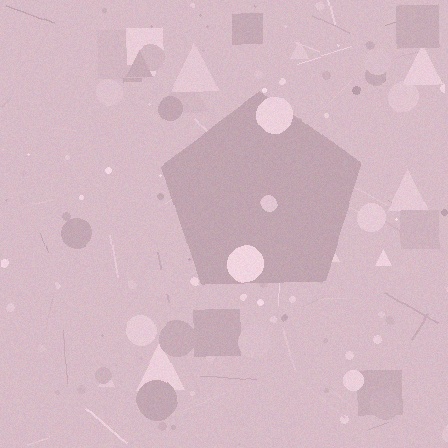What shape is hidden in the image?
A pentagon is hidden in the image.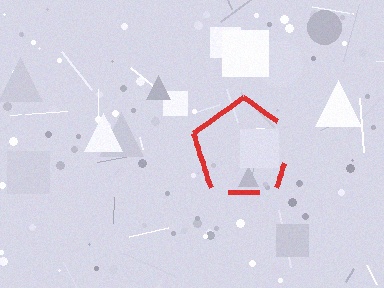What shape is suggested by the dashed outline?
The dashed outline suggests a pentagon.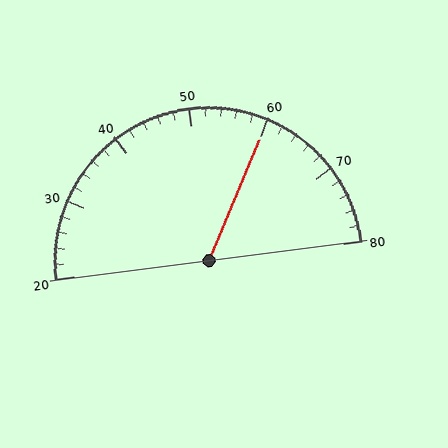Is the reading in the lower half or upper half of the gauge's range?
The reading is in the upper half of the range (20 to 80).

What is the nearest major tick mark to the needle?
The nearest major tick mark is 60.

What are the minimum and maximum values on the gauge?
The gauge ranges from 20 to 80.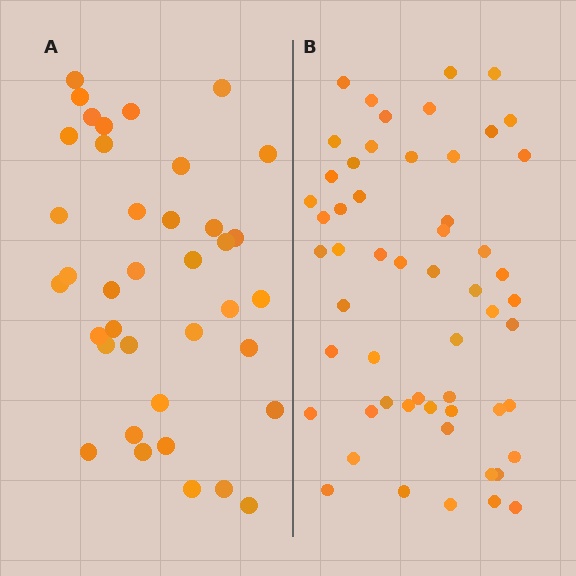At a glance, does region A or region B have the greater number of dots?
Region B (the right region) has more dots.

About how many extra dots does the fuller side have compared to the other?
Region B has approximately 20 more dots than region A.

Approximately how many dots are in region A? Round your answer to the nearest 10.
About 40 dots. (The exact count is 38, which rounds to 40.)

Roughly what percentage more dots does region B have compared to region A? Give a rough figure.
About 45% more.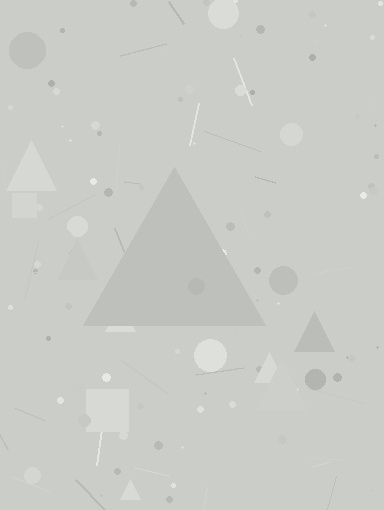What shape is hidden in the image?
A triangle is hidden in the image.